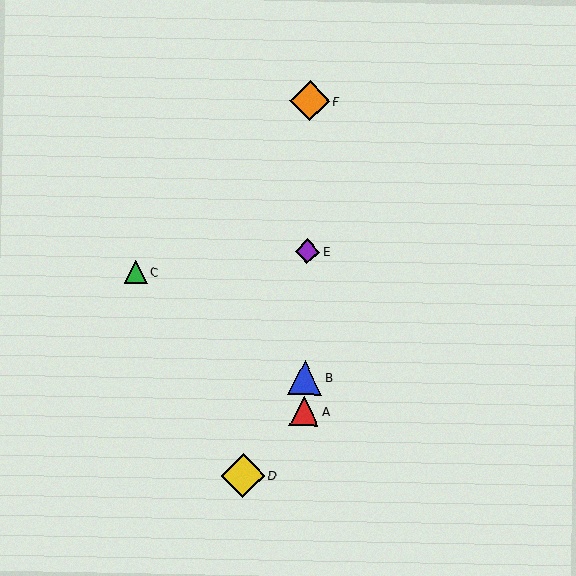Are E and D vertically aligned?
No, E is at x≈307 and D is at x≈243.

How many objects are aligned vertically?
4 objects (A, B, E, F) are aligned vertically.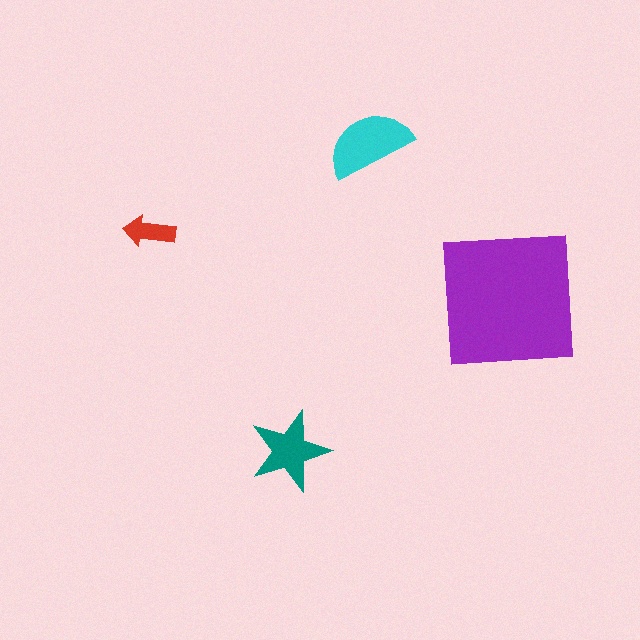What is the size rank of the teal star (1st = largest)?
3rd.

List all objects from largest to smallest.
The purple square, the cyan semicircle, the teal star, the red arrow.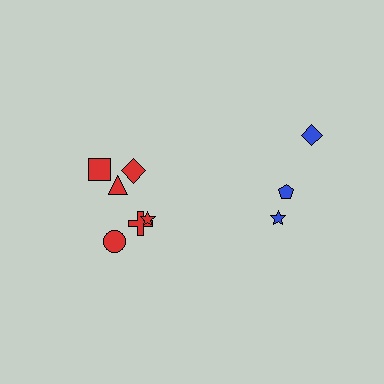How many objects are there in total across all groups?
There are 9 objects.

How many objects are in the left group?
There are 6 objects.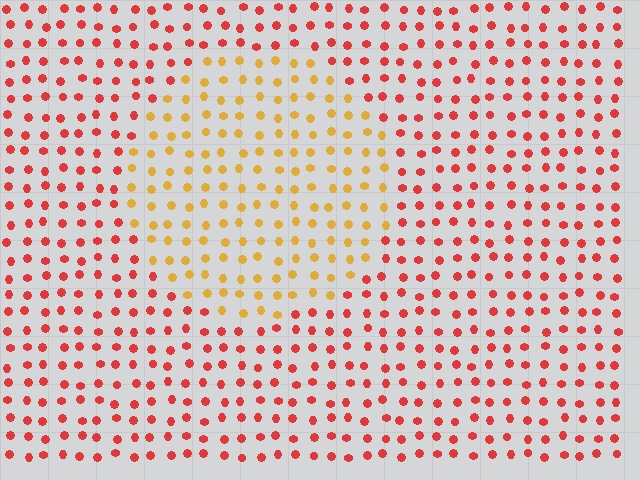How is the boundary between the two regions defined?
The boundary is defined purely by a slight shift in hue (about 43 degrees). Spacing, size, and orientation are identical on both sides.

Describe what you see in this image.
The image is filled with small red elements in a uniform arrangement. A circle-shaped region is visible where the elements are tinted to a slightly different hue, forming a subtle color boundary.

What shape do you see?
I see a circle.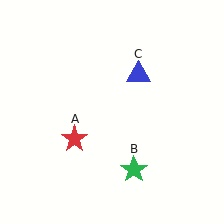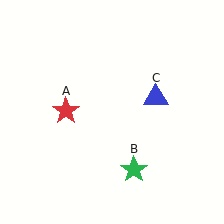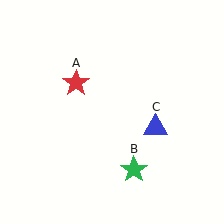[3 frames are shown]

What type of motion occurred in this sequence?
The red star (object A), blue triangle (object C) rotated clockwise around the center of the scene.